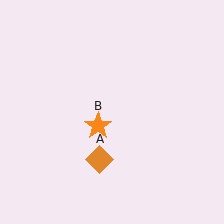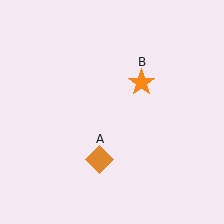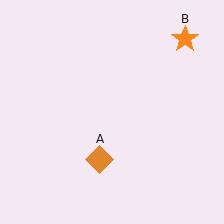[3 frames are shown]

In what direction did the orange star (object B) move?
The orange star (object B) moved up and to the right.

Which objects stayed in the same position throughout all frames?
Orange diamond (object A) remained stationary.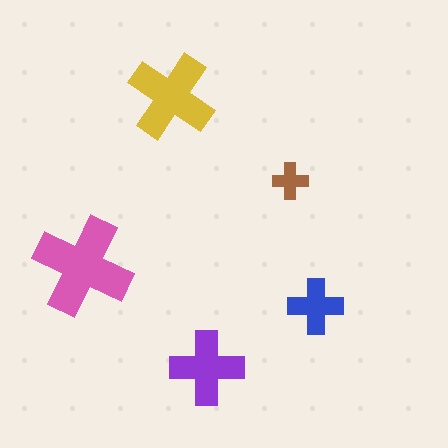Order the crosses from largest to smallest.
the pink one, the yellow one, the purple one, the blue one, the brown one.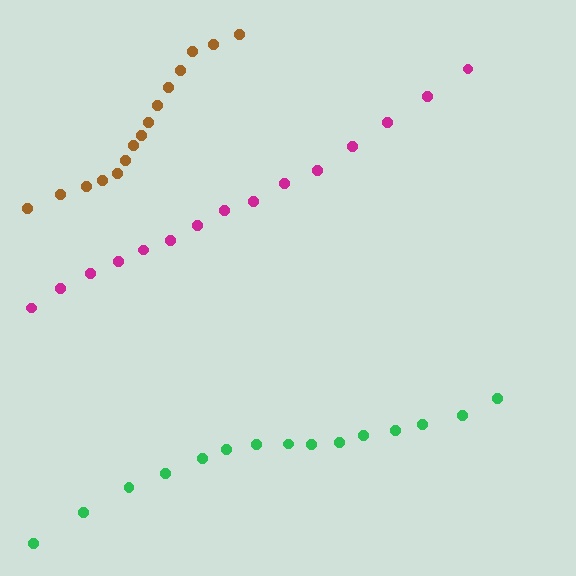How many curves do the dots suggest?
There are 3 distinct paths.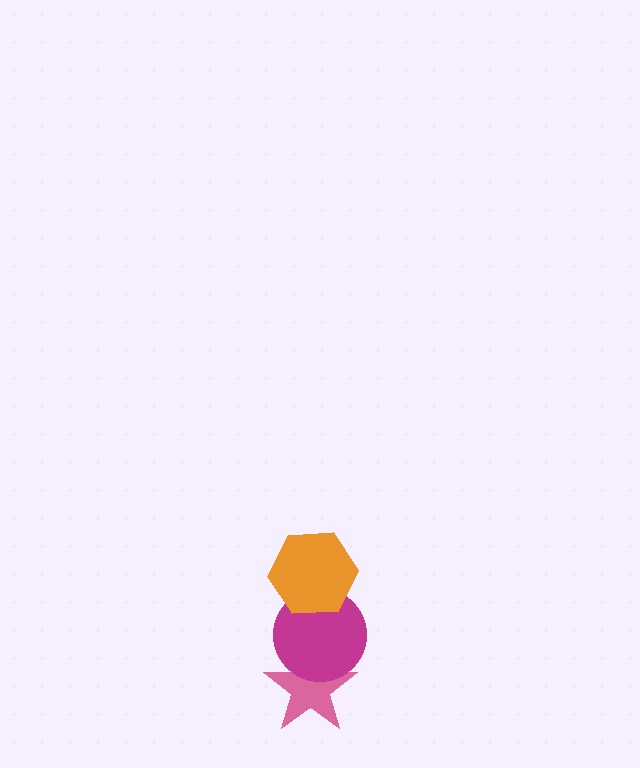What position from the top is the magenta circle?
The magenta circle is 2nd from the top.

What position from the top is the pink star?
The pink star is 3rd from the top.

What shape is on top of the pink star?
The magenta circle is on top of the pink star.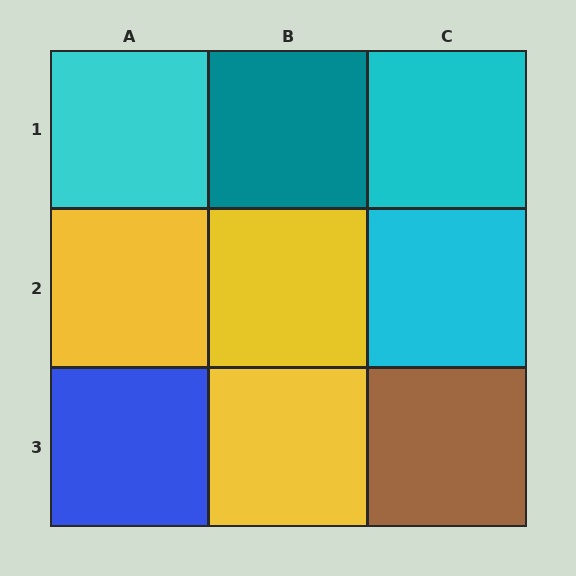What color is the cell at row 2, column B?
Yellow.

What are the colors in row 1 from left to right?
Cyan, teal, cyan.